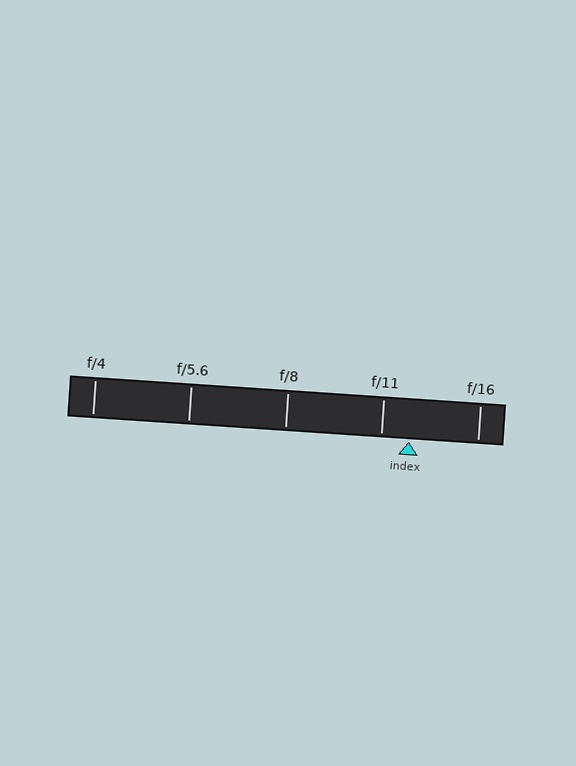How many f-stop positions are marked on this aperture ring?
There are 5 f-stop positions marked.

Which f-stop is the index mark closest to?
The index mark is closest to f/11.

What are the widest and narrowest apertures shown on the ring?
The widest aperture shown is f/4 and the narrowest is f/16.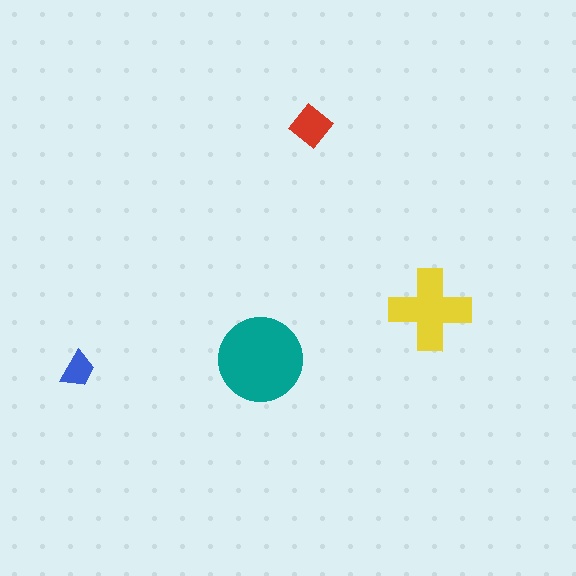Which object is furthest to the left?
The blue trapezoid is leftmost.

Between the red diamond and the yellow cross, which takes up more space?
The yellow cross.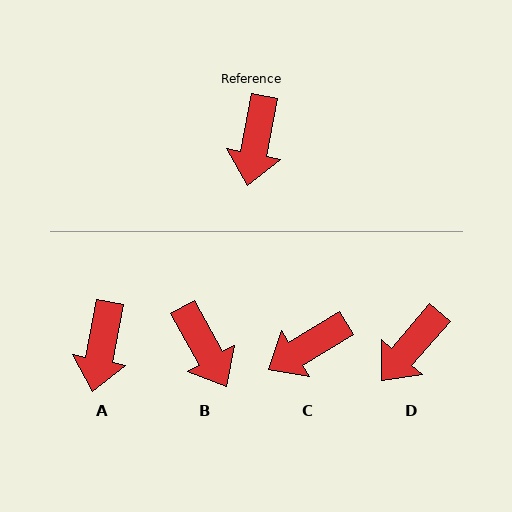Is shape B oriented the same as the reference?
No, it is off by about 40 degrees.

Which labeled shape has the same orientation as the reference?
A.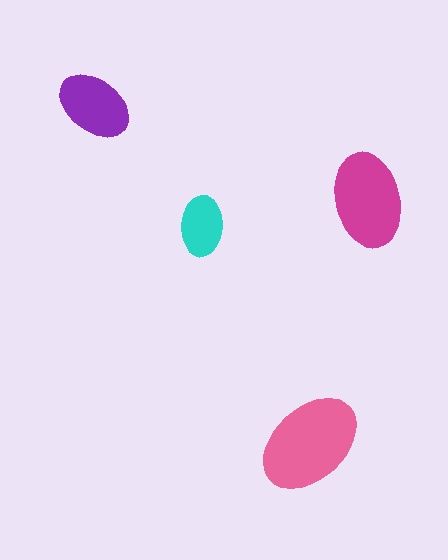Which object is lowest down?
The pink ellipse is bottommost.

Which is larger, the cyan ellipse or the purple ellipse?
The purple one.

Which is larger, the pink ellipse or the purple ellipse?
The pink one.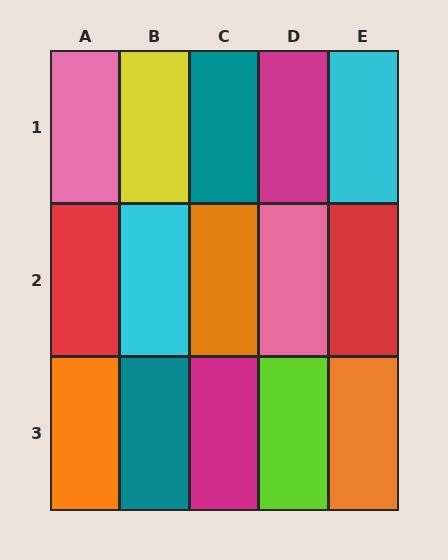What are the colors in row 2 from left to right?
Red, cyan, orange, pink, red.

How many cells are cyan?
2 cells are cyan.